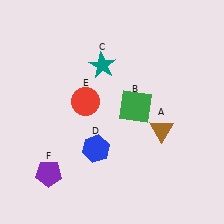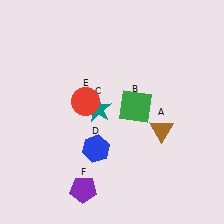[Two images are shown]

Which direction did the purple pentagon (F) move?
The purple pentagon (F) moved right.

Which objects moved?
The objects that moved are: the teal star (C), the purple pentagon (F).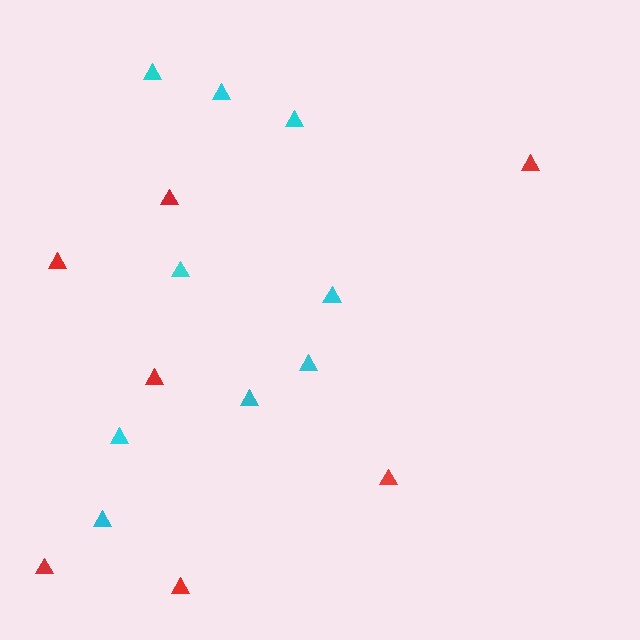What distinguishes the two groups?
There are 2 groups: one group of red triangles (7) and one group of cyan triangles (9).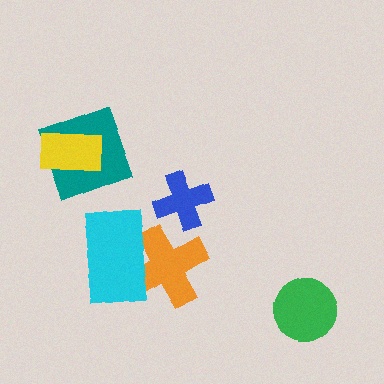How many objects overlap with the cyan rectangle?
1 object overlaps with the cyan rectangle.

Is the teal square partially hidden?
Yes, it is partially covered by another shape.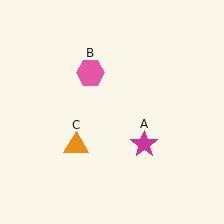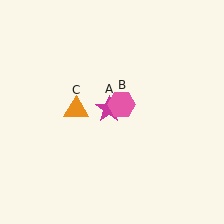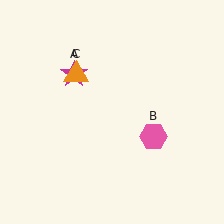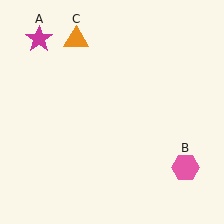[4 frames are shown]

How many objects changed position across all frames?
3 objects changed position: magenta star (object A), pink hexagon (object B), orange triangle (object C).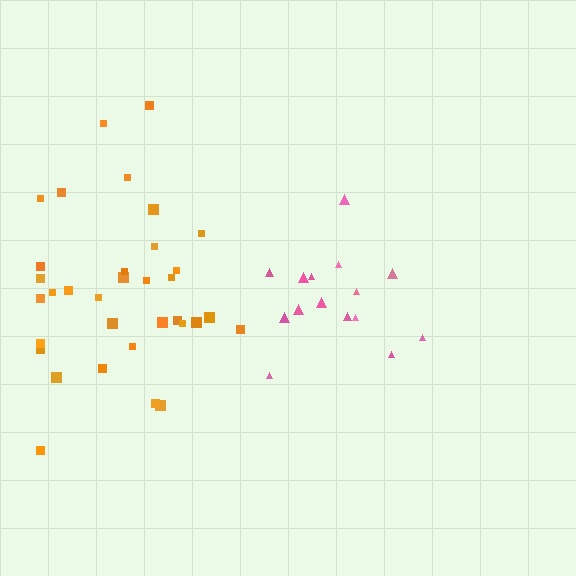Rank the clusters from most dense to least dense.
orange, pink.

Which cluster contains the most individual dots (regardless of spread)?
Orange (34).